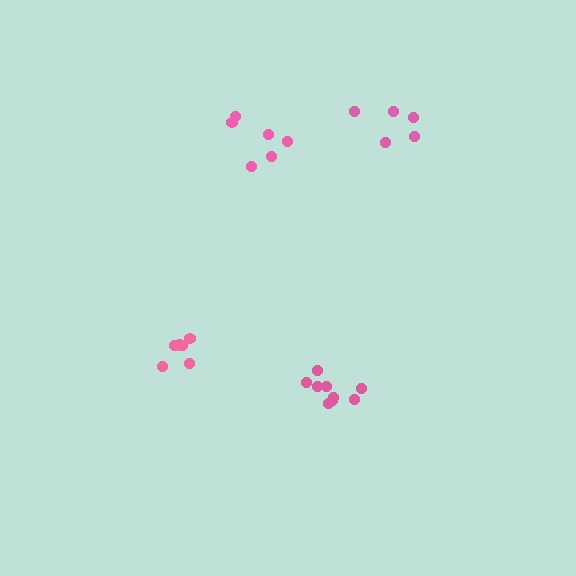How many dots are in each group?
Group 1: 9 dots, Group 2: 7 dots, Group 3: 5 dots, Group 4: 6 dots (27 total).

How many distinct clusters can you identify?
There are 4 distinct clusters.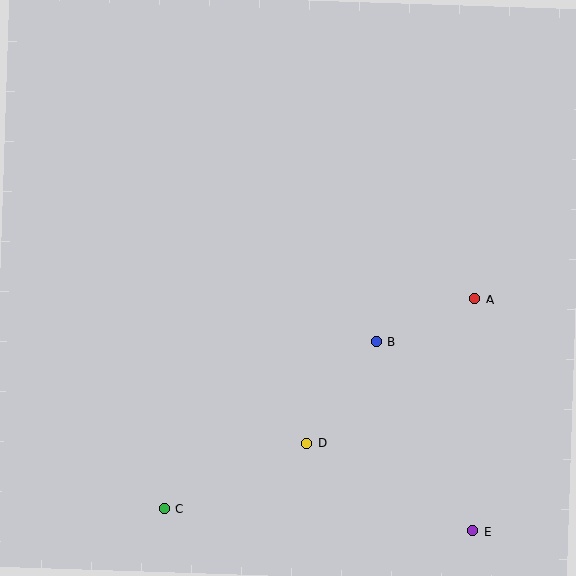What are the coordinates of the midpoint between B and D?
The midpoint between B and D is at (342, 392).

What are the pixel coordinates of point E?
Point E is at (473, 531).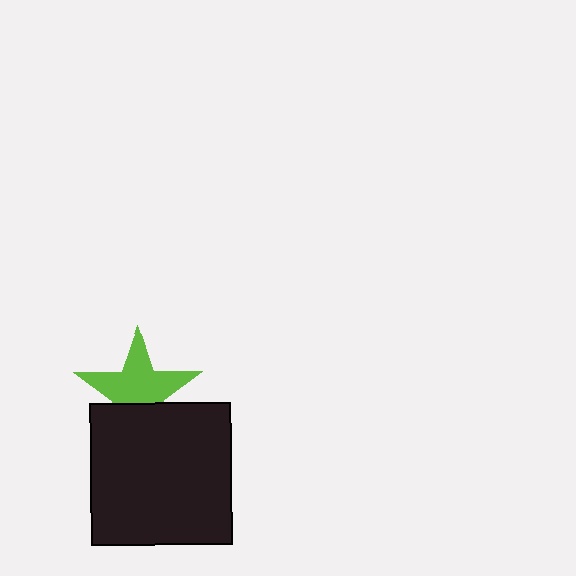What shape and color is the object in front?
The object in front is a black square.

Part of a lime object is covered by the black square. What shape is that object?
It is a star.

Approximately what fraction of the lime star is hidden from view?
Roughly 35% of the lime star is hidden behind the black square.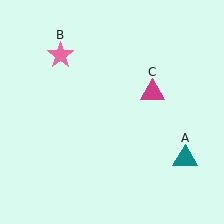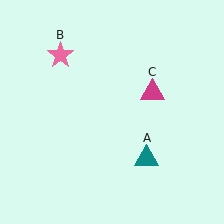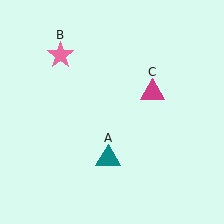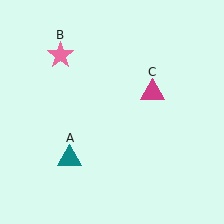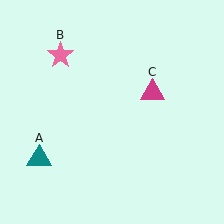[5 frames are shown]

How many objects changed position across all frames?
1 object changed position: teal triangle (object A).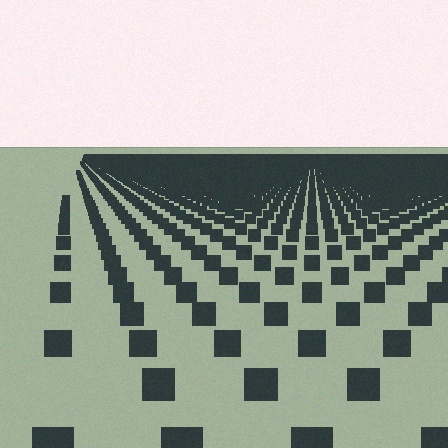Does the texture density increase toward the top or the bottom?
Density increases toward the top.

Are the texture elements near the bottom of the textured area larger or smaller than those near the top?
Larger. Near the bottom, elements are closer to the viewer and appear at a bigger on-screen size.